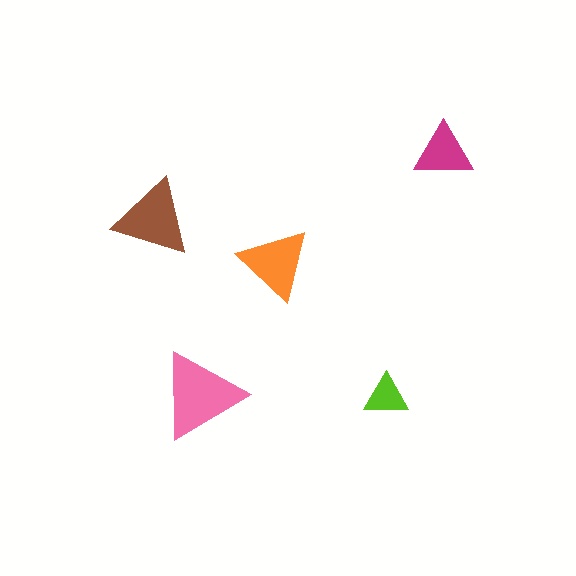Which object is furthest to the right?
The magenta triangle is rightmost.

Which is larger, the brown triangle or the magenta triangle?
The brown one.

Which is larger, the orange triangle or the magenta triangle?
The orange one.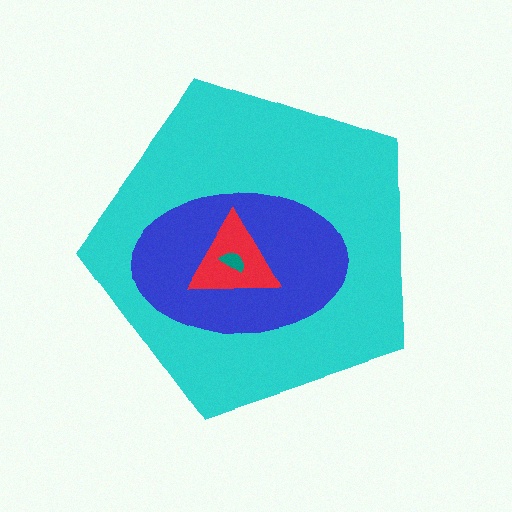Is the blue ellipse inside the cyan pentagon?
Yes.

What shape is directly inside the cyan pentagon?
The blue ellipse.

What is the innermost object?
The teal semicircle.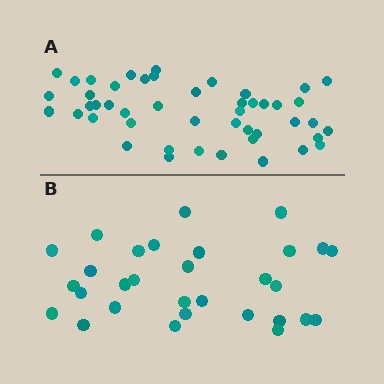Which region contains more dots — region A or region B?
Region A (the top region) has more dots.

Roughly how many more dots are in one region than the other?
Region A has approximately 15 more dots than region B.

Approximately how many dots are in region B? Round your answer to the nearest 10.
About 30 dots.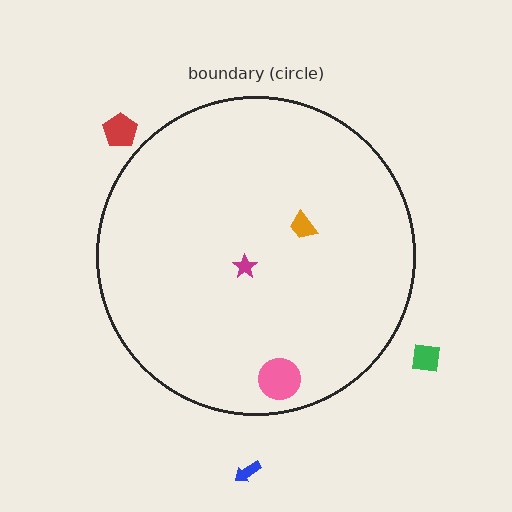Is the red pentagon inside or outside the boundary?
Outside.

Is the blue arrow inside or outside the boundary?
Outside.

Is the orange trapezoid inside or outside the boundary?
Inside.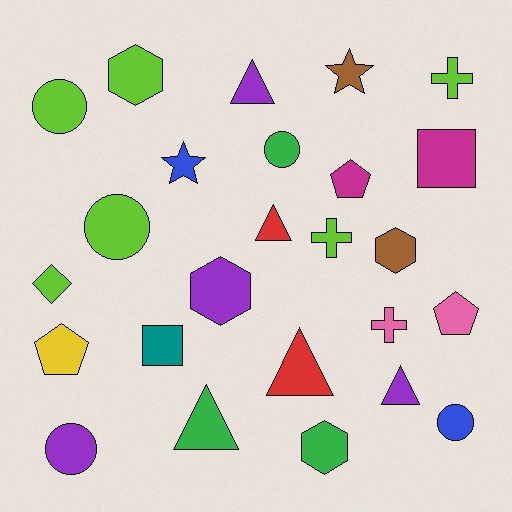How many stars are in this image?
There are 2 stars.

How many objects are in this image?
There are 25 objects.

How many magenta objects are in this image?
There are 2 magenta objects.